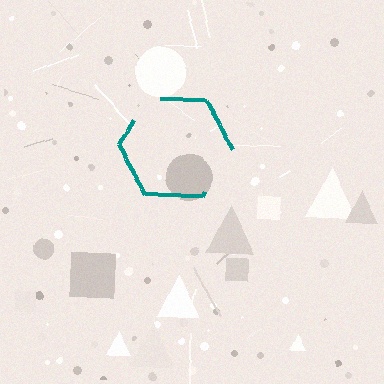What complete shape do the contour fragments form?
The contour fragments form a hexagon.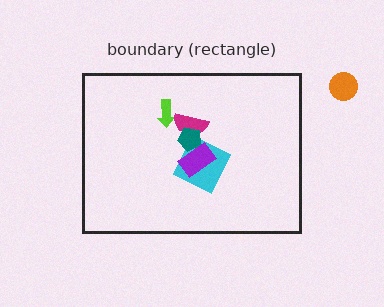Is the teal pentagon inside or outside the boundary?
Inside.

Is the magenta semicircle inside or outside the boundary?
Inside.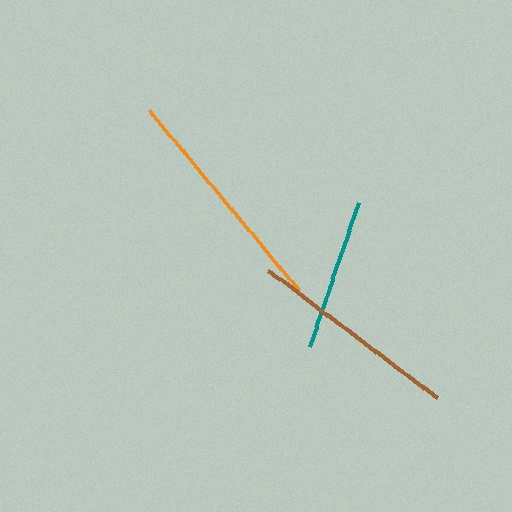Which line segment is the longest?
The orange line is the longest at approximately 234 pixels.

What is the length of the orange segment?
The orange segment is approximately 234 pixels long.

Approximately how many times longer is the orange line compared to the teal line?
The orange line is approximately 1.5 times the length of the teal line.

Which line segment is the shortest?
The teal line is the shortest at approximately 152 pixels.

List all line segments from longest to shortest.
From longest to shortest: orange, brown, teal.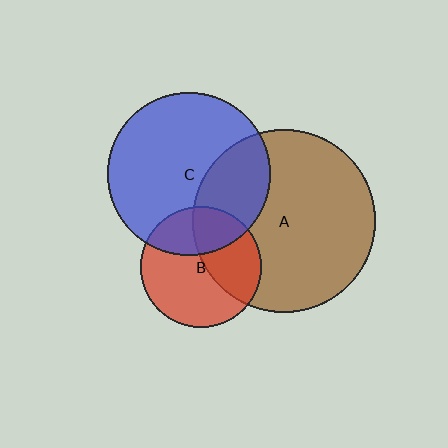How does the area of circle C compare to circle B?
Approximately 1.8 times.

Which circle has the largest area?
Circle A (brown).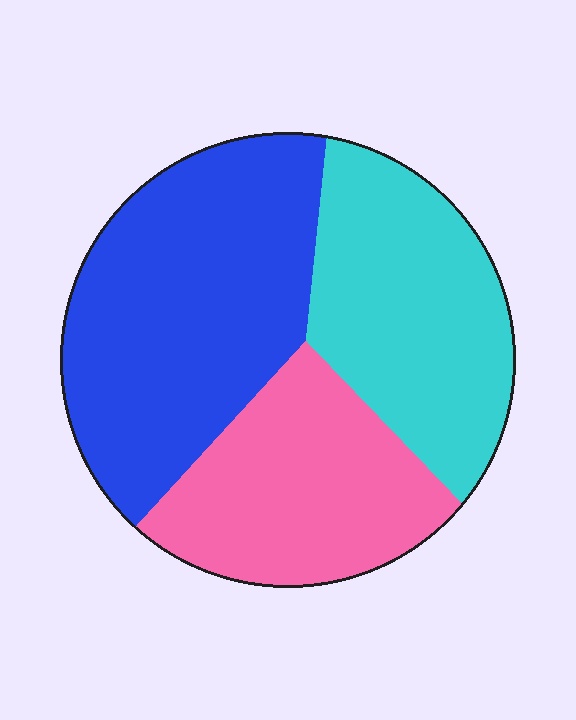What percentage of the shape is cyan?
Cyan covers around 30% of the shape.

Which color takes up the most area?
Blue, at roughly 40%.